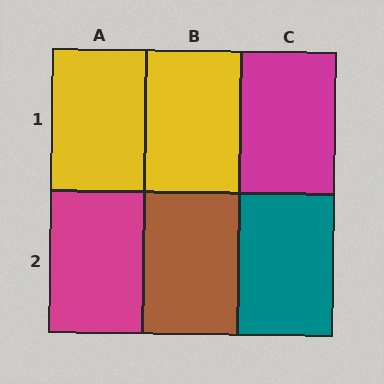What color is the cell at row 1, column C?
Magenta.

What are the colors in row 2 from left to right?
Magenta, brown, teal.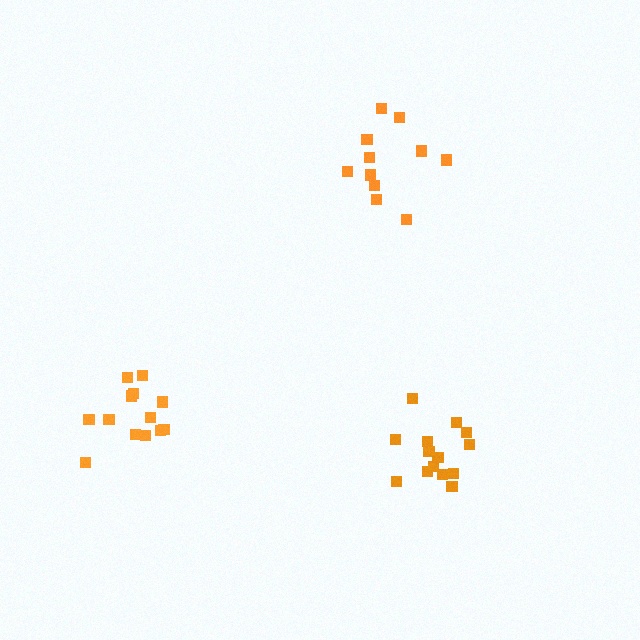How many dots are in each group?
Group 1: 13 dots, Group 2: 11 dots, Group 3: 14 dots (38 total).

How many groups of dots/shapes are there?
There are 3 groups.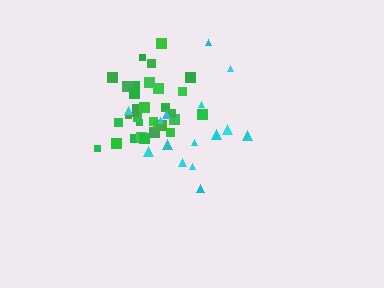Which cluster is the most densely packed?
Green.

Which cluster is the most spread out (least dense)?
Cyan.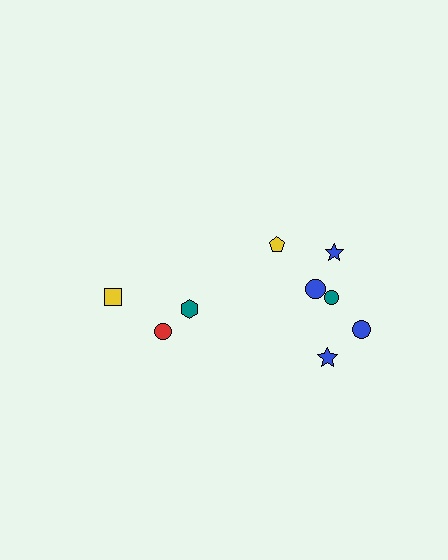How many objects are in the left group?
There are 3 objects.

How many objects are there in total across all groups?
There are 9 objects.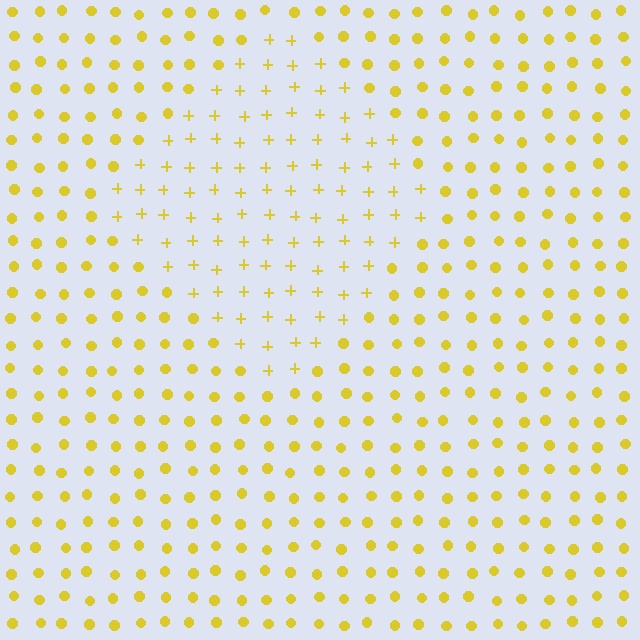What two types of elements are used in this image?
The image uses plus signs inside the diamond region and circles outside it.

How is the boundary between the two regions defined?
The boundary is defined by a change in element shape: plus signs inside vs. circles outside. All elements share the same color and spacing.